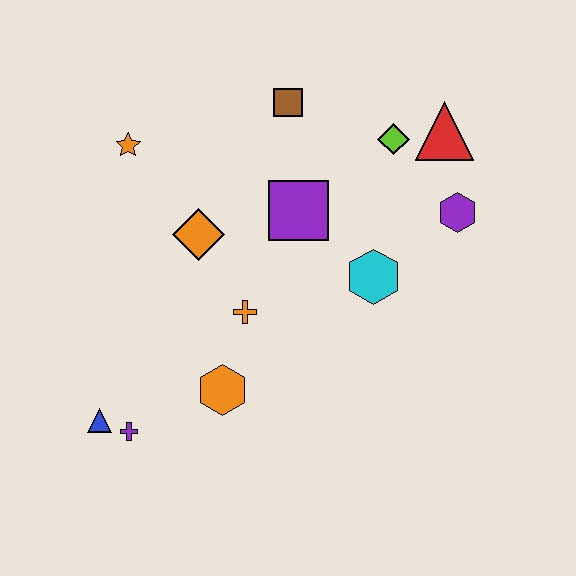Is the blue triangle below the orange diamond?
Yes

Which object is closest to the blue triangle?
The purple cross is closest to the blue triangle.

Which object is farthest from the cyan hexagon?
The blue triangle is farthest from the cyan hexagon.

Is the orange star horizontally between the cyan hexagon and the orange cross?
No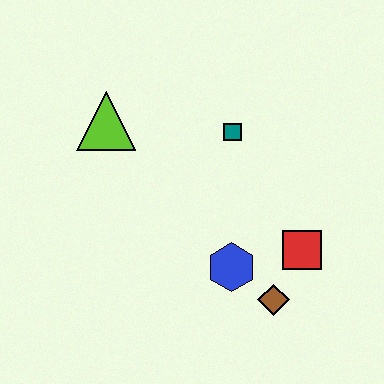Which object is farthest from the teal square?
The brown diamond is farthest from the teal square.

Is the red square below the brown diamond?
No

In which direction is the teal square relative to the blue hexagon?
The teal square is above the blue hexagon.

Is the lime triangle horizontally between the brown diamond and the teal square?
No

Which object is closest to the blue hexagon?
The brown diamond is closest to the blue hexagon.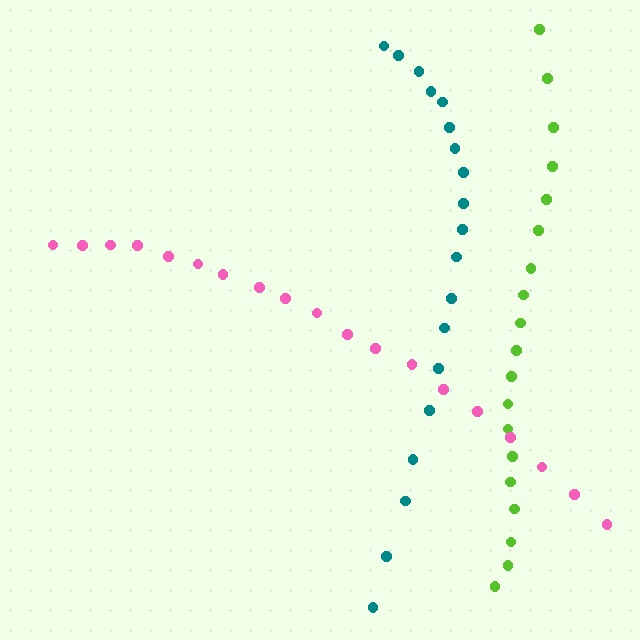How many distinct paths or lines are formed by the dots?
There are 3 distinct paths.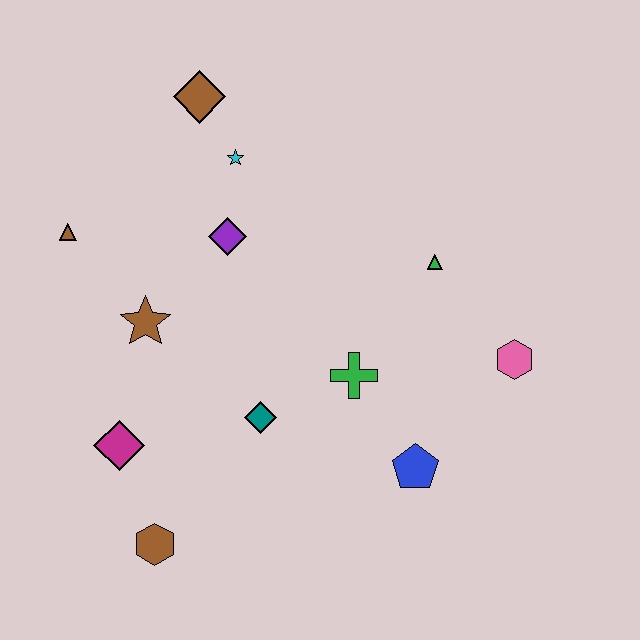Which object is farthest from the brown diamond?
The brown hexagon is farthest from the brown diamond.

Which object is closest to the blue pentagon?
The green cross is closest to the blue pentagon.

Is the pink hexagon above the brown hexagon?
Yes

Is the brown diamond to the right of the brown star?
Yes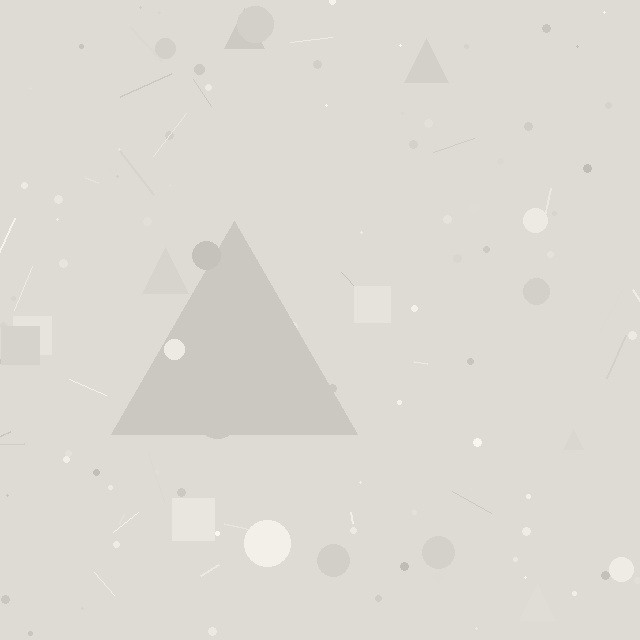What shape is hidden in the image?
A triangle is hidden in the image.